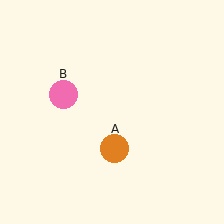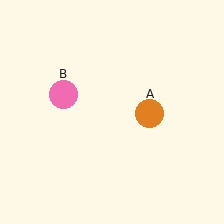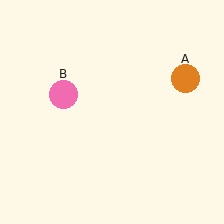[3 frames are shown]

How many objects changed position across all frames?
1 object changed position: orange circle (object A).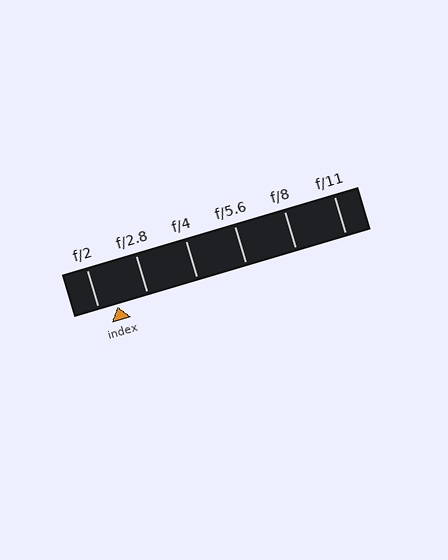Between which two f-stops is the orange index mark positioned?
The index mark is between f/2 and f/2.8.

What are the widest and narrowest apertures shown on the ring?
The widest aperture shown is f/2 and the narrowest is f/11.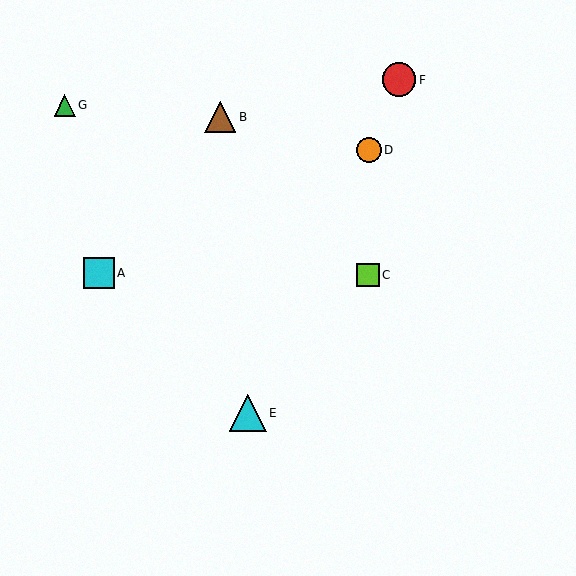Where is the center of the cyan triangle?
The center of the cyan triangle is at (248, 413).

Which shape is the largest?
The cyan triangle (labeled E) is the largest.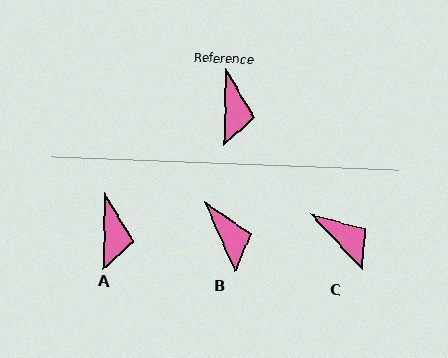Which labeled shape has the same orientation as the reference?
A.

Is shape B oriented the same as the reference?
No, it is off by about 25 degrees.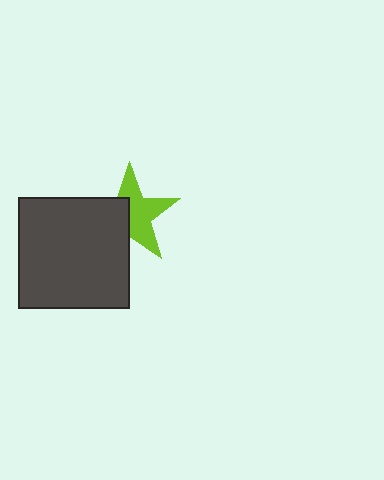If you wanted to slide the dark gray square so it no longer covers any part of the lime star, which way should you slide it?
Slide it toward the lower-left — that is the most direct way to separate the two shapes.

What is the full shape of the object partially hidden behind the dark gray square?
The partially hidden object is a lime star.